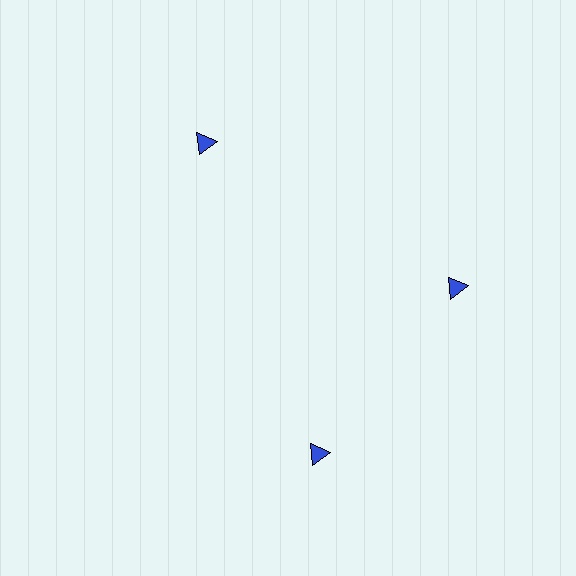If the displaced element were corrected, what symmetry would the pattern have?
It would have 3-fold rotational symmetry — the pattern would map onto itself every 120 degrees.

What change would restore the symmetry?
The symmetry would be restored by rotating it back into even spacing with its neighbors so that all 3 triangles sit at equal angles and equal distance from the center.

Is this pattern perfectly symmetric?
No. The 3 blue triangles are arranged in a ring, but one element near the 7 o'clock position is rotated out of alignment along the ring, breaking the 3-fold rotational symmetry.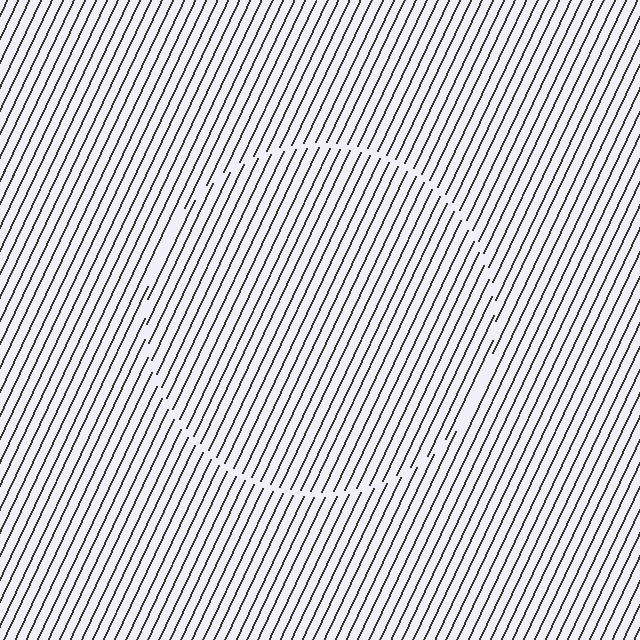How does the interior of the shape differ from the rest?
The interior of the shape contains the same grating, shifted by half a period — the contour is defined by the phase discontinuity where line-ends from the inner and outer gratings abut.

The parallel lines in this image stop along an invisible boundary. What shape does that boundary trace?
An illusory circle. The interior of the shape contains the same grating, shifted by half a period — the contour is defined by the phase discontinuity where line-ends from the inner and outer gratings abut.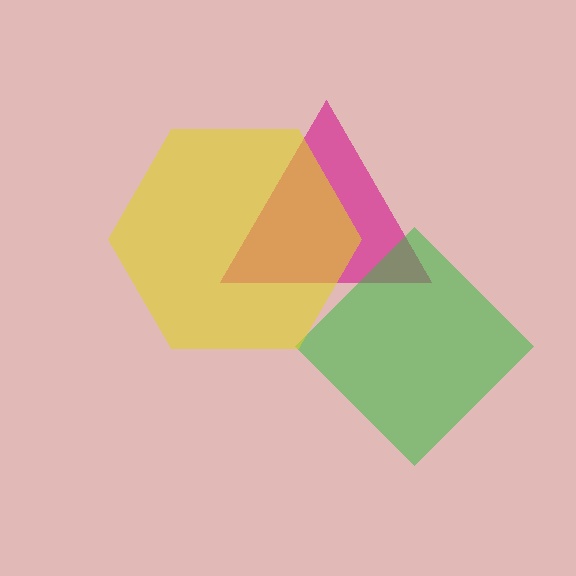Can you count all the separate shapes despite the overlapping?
Yes, there are 3 separate shapes.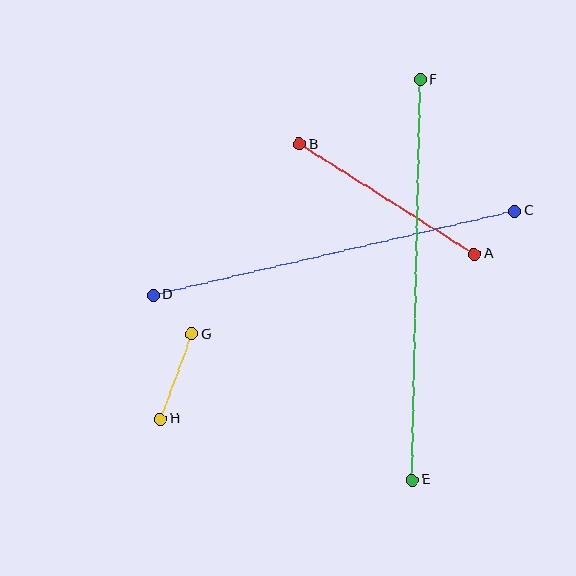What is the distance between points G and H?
The distance is approximately 91 pixels.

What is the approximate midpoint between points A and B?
The midpoint is at approximately (387, 199) pixels.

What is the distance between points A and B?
The distance is approximately 206 pixels.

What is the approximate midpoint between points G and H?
The midpoint is at approximately (176, 377) pixels.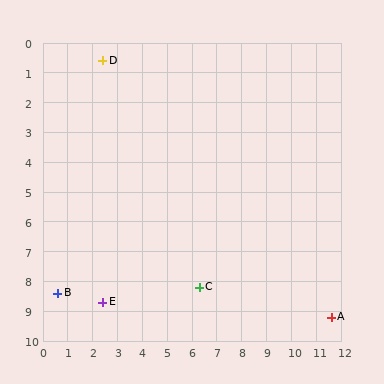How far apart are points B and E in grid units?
Points B and E are about 1.8 grid units apart.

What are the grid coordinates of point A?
Point A is at approximately (11.6, 9.2).